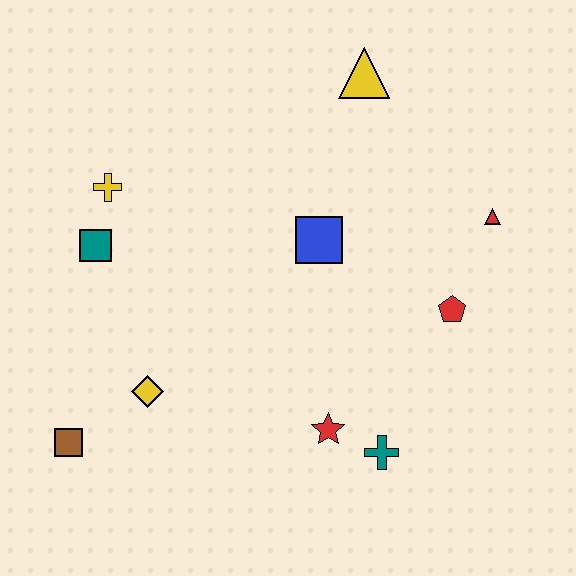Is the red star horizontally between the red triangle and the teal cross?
No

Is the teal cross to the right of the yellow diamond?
Yes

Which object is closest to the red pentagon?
The red triangle is closest to the red pentagon.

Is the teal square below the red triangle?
Yes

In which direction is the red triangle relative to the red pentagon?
The red triangle is above the red pentagon.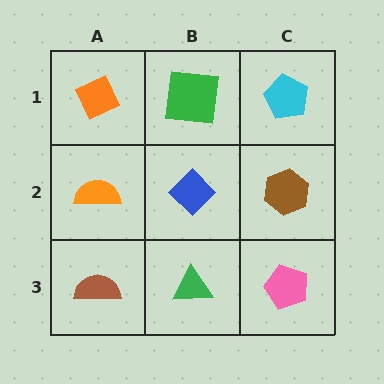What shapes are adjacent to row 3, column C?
A brown hexagon (row 2, column C), a green triangle (row 3, column B).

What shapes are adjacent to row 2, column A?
An orange diamond (row 1, column A), a brown semicircle (row 3, column A), a blue diamond (row 2, column B).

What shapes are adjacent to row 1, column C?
A brown hexagon (row 2, column C), a green square (row 1, column B).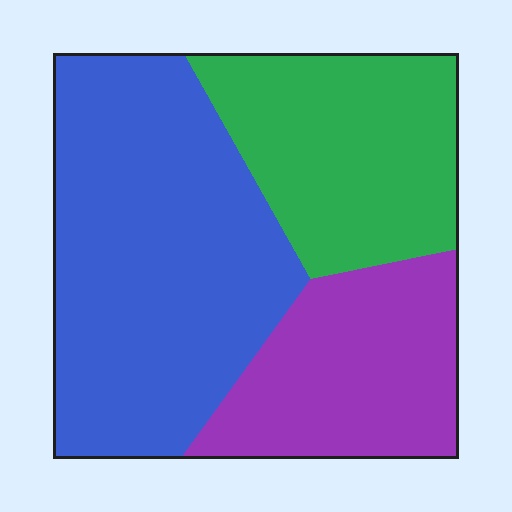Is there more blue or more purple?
Blue.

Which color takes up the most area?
Blue, at roughly 50%.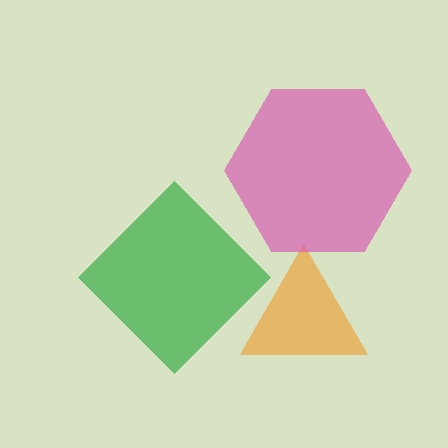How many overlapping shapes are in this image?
There are 3 overlapping shapes in the image.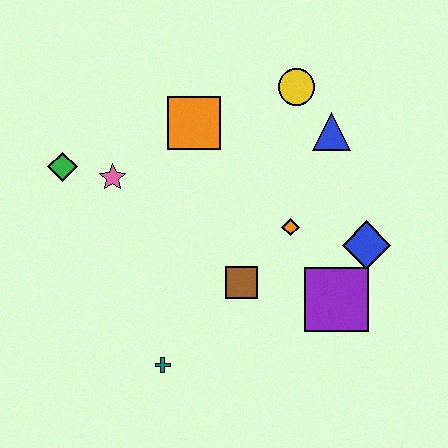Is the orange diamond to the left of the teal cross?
No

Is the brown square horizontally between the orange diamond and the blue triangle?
No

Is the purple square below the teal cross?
No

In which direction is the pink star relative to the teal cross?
The pink star is above the teal cross.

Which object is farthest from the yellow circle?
The teal cross is farthest from the yellow circle.